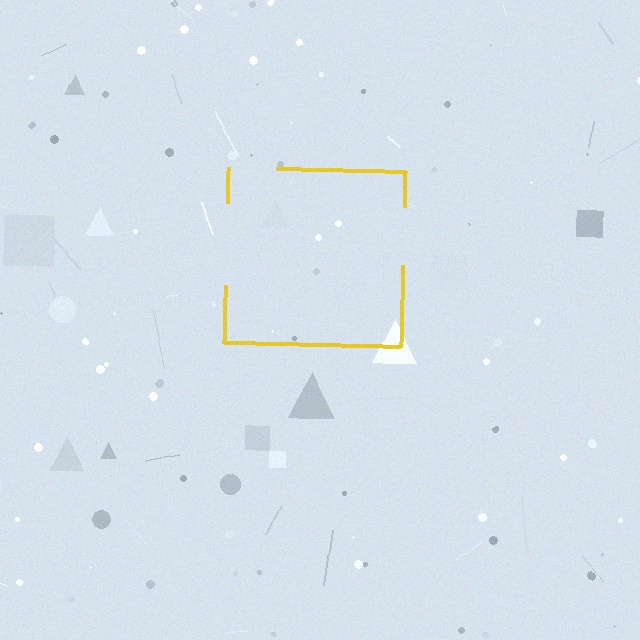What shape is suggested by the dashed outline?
The dashed outline suggests a square.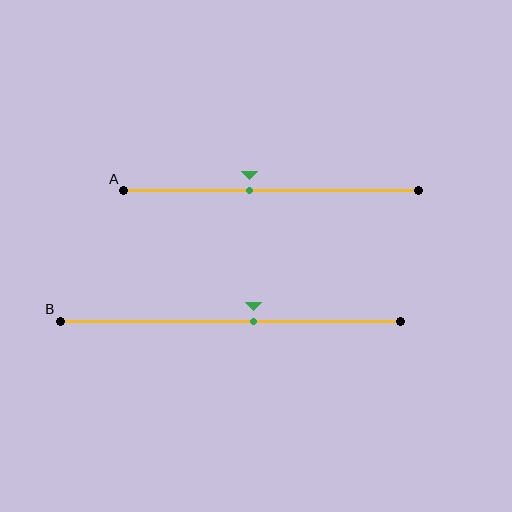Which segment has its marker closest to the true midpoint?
Segment B has its marker closest to the true midpoint.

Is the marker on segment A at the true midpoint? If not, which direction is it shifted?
No, the marker on segment A is shifted to the left by about 7% of the segment length.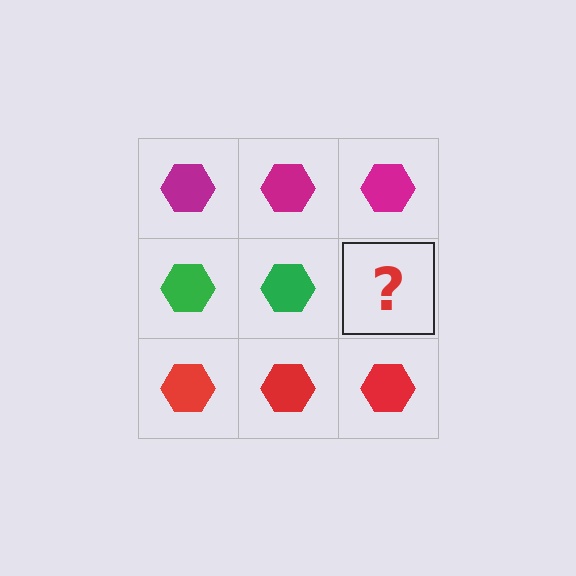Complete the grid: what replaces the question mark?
The question mark should be replaced with a green hexagon.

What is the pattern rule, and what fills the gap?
The rule is that each row has a consistent color. The gap should be filled with a green hexagon.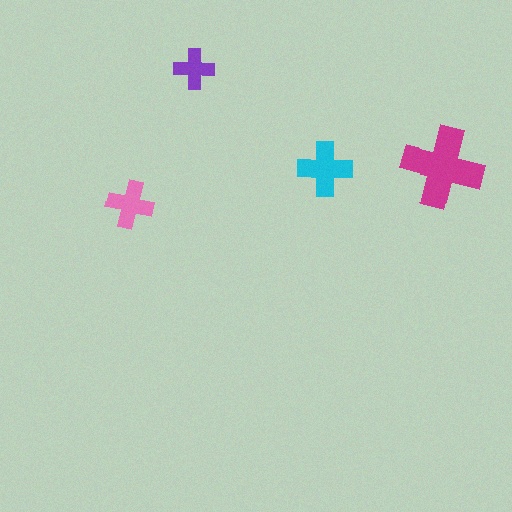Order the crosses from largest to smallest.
the magenta one, the cyan one, the pink one, the purple one.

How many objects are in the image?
There are 4 objects in the image.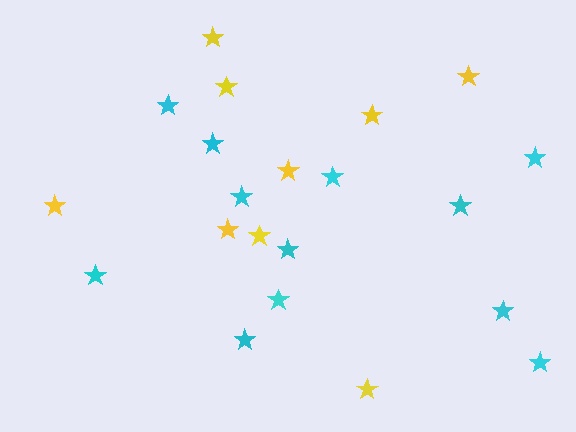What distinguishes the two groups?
There are 2 groups: one group of yellow stars (9) and one group of cyan stars (12).